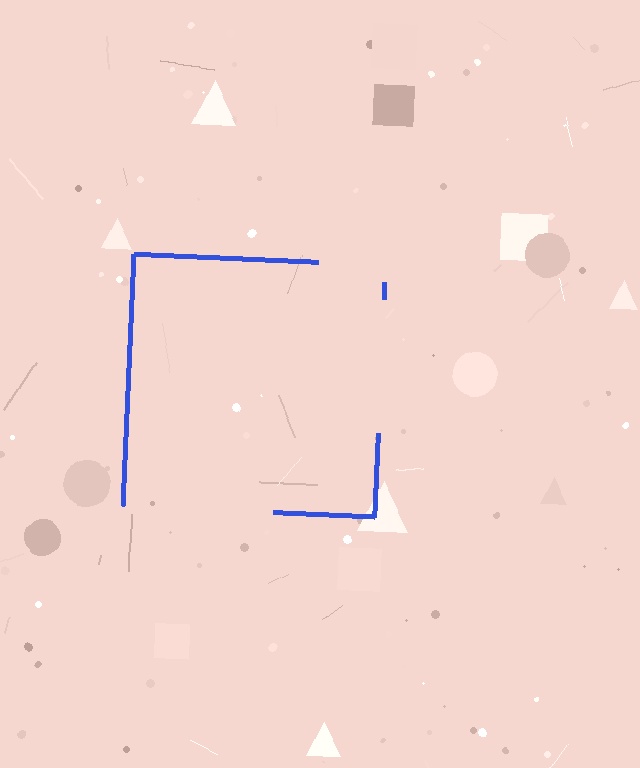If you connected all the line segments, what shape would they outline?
They would outline a square.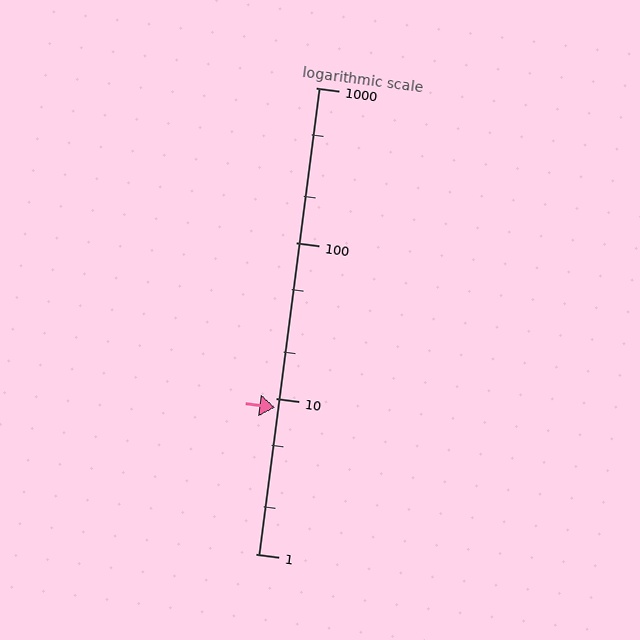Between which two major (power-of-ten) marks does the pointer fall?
The pointer is between 1 and 10.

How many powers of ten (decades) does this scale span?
The scale spans 3 decades, from 1 to 1000.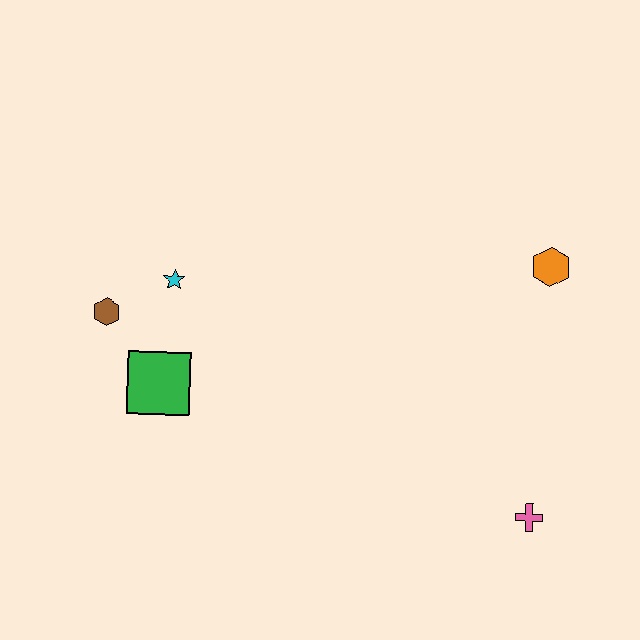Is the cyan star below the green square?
No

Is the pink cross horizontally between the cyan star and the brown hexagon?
No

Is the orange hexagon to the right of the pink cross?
Yes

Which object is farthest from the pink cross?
The brown hexagon is farthest from the pink cross.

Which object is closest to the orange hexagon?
The pink cross is closest to the orange hexagon.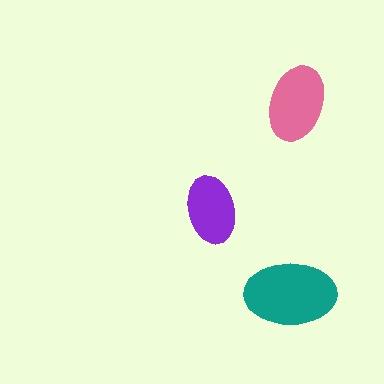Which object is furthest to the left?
The purple ellipse is leftmost.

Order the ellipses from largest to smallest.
the teal one, the pink one, the purple one.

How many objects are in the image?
There are 3 objects in the image.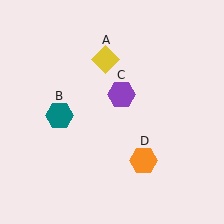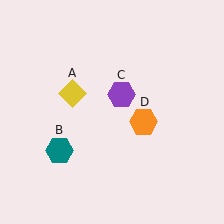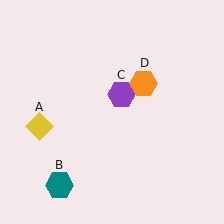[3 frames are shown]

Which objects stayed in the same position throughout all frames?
Purple hexagon (object C) remained stationary.